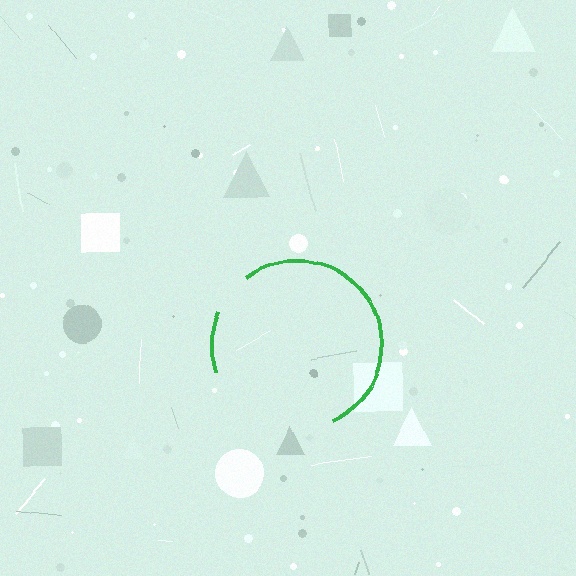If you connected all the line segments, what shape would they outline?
They would outline a circle.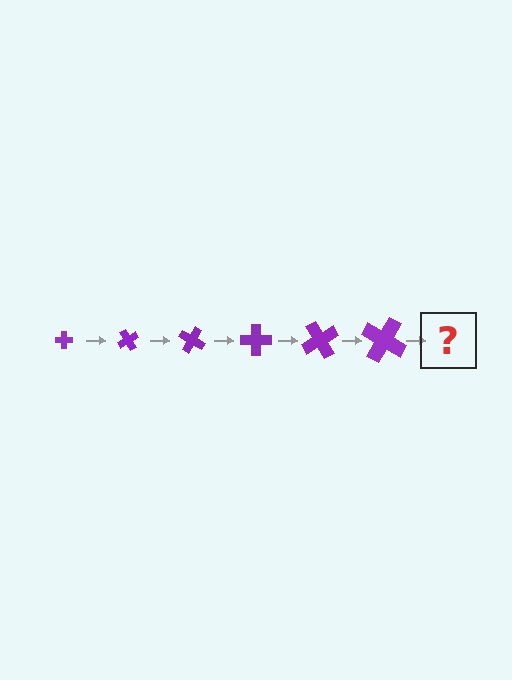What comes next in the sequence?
The next element should be a cross, larger than the previous one and rotated 360 degrees from the start.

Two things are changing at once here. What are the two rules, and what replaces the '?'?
The two rules are that the cross grows larger each step and it rotates 60 degrees each step. The '?' should be a cross, larger than the previous one and rotated 360 degrees from the start.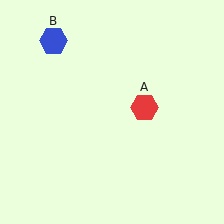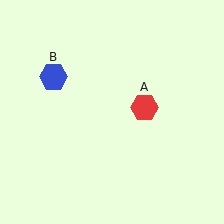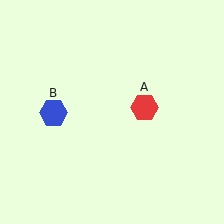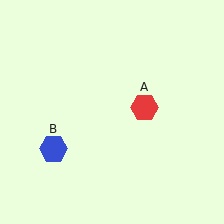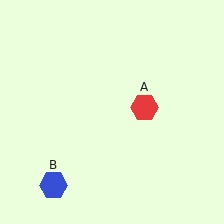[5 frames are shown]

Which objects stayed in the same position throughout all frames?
Red hexagon (object A) remained stationary.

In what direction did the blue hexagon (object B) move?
The blue hexagon (object B) moved down.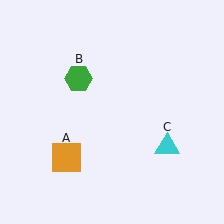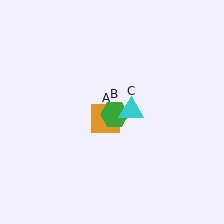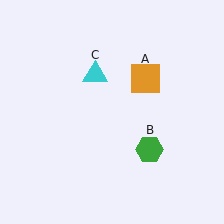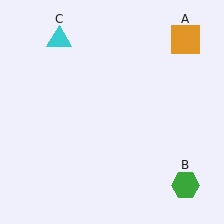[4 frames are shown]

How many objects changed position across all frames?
3 objects changed position: orange square (object A), green hexagon (object B), cyan triangle (object C).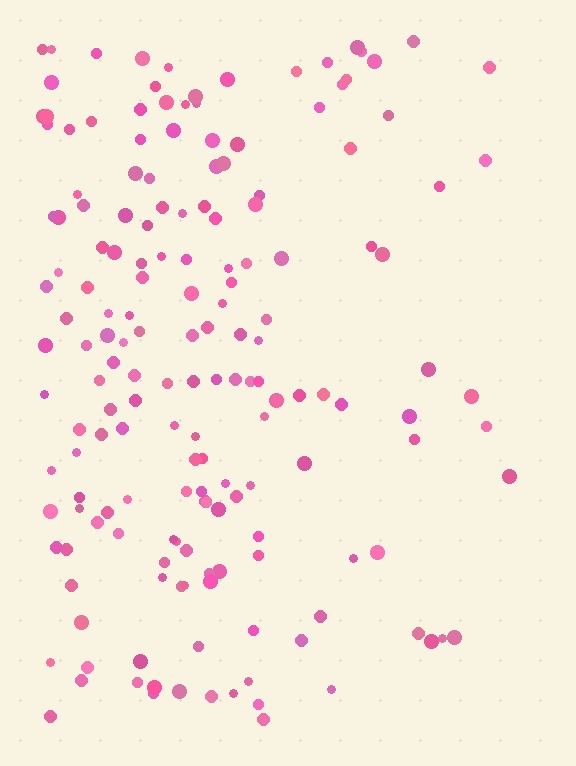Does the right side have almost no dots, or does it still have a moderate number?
Still a moderate number, just noticeably fewer than the left.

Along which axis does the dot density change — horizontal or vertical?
Horizontal.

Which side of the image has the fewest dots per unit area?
The right.